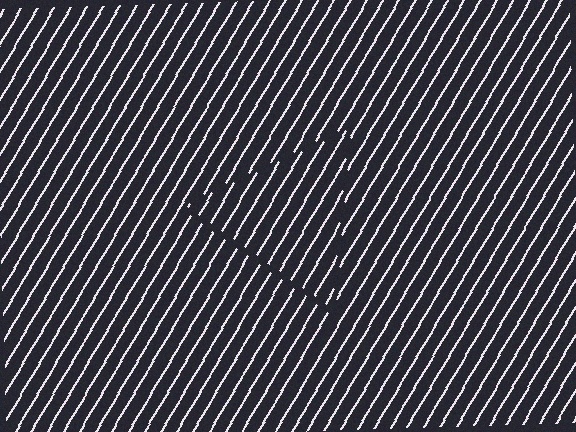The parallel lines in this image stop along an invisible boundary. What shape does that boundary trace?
An illusory triangle. The interior of the shape contains the same grating, shifted by half a period — the contour is defined by the phase discontinuity where line-ends from the inner and outer gratings abut.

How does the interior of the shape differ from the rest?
The interior of the shape contains the same grating, shifted by half a period — the contour is defined by the phase discontinuity where line-ends from the inner and outer gratings abut.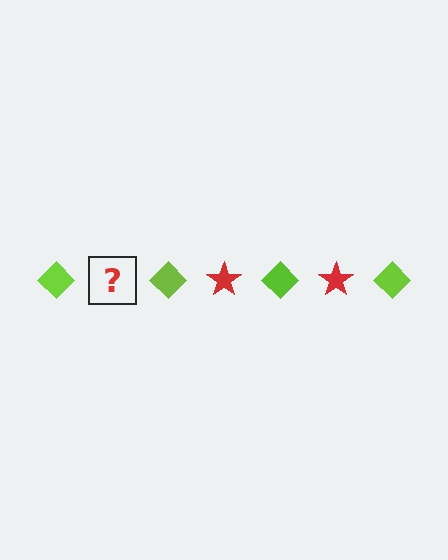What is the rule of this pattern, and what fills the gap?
The rule is that the pattern alternates between lime diamond and red star. The gap should be filled with a red star.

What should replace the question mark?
The question mark should be replaced with a red star.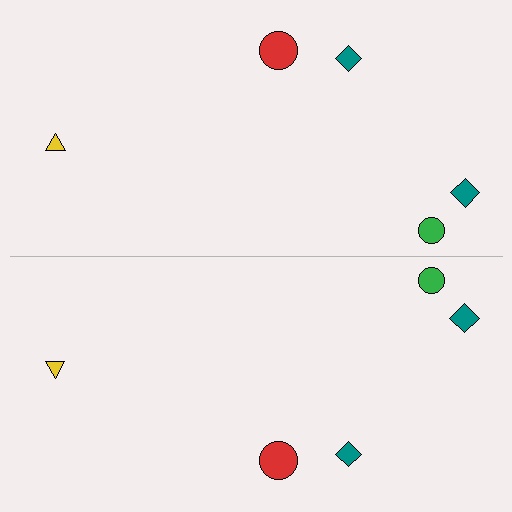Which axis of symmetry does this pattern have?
The pattern has a horizontal axis of symmetry running through the center of the image.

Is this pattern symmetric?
Yes, this pattern has bilateral (reflection) symmetry.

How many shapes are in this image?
There are 10 shapes in this image.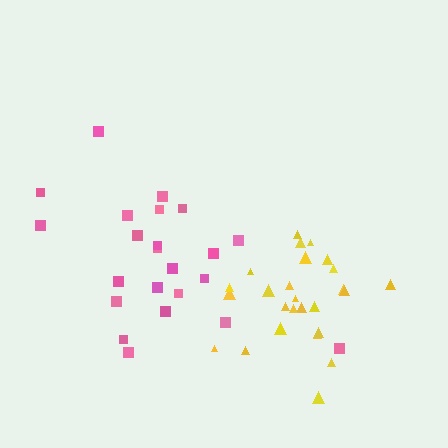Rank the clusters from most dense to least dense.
yellow, pink.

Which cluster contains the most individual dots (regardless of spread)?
Yellow (26).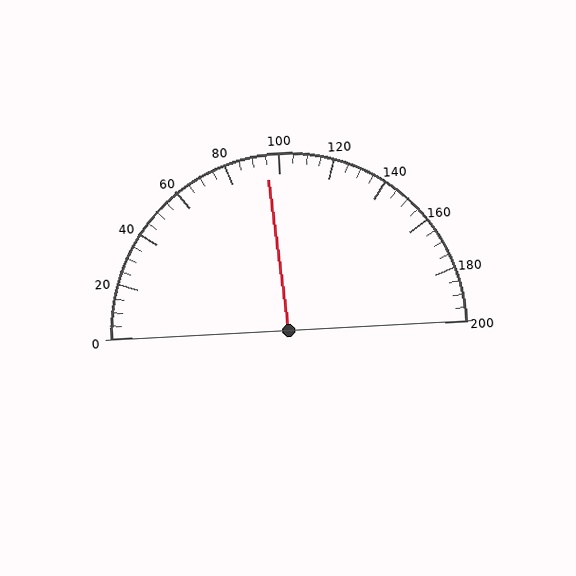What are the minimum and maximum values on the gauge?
The gauge ranges from 0 to 200.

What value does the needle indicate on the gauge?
The needle indicates approximately 95.